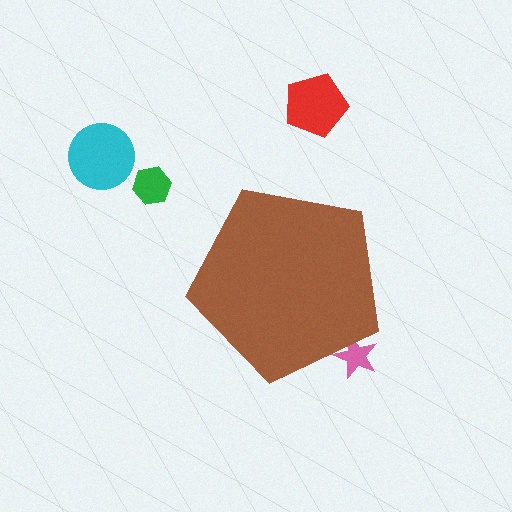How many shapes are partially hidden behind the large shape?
1 shape is partially hidden.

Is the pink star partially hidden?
Yes, the pink star is partially hidden behind the brown pentagon.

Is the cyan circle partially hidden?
No, the cyan circle is fully visible.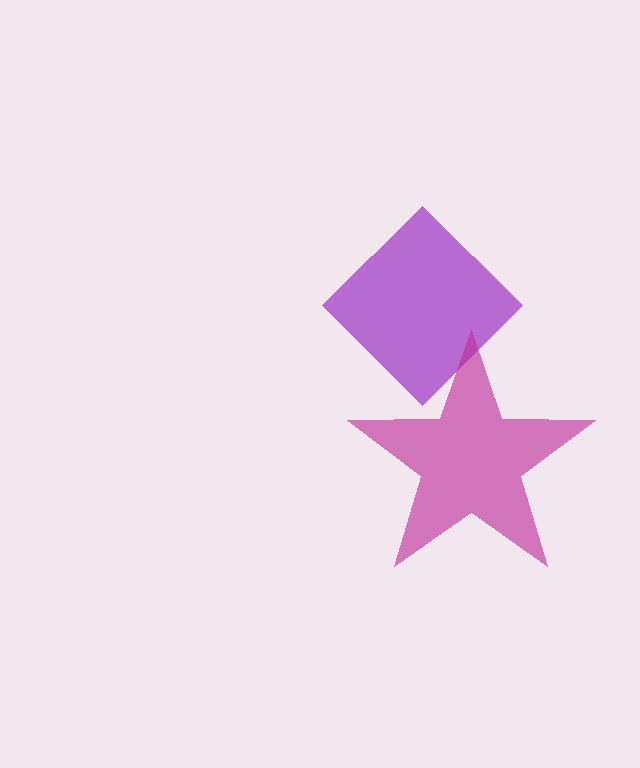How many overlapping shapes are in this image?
There are 2 overlapping shapes in the image.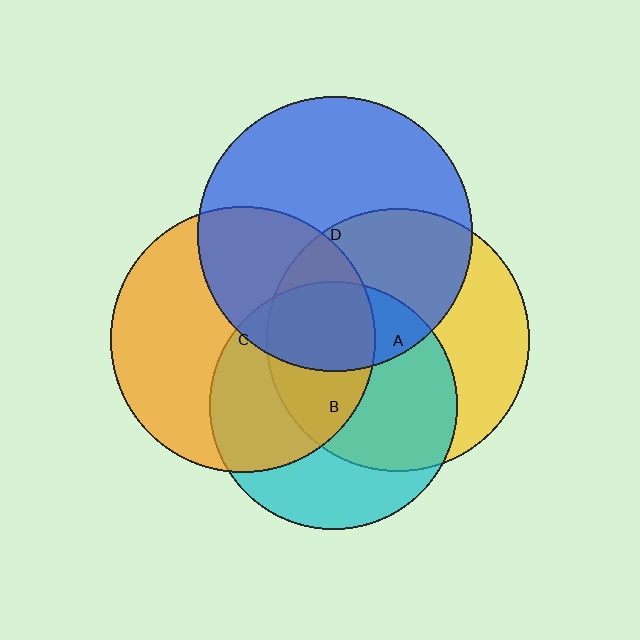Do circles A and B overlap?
Yes.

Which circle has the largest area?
Circle D (blue).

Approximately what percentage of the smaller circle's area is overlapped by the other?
Approximately 60%.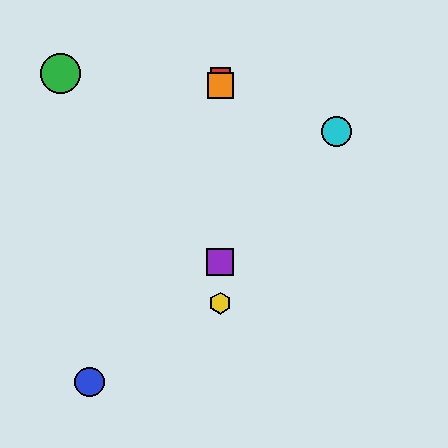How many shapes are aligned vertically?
4 shapes (the red square, the yellow hexagon, the purple square, the orange square) are aligned vertically.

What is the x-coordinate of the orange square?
The orange square is at x≈220.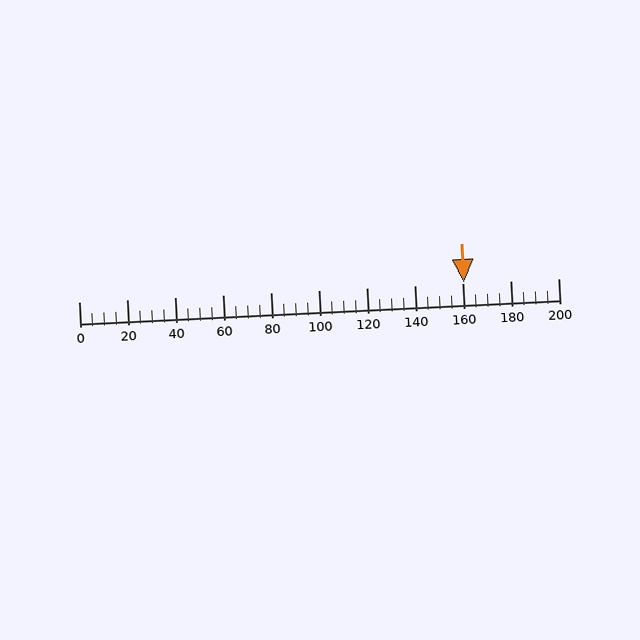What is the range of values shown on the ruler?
The ruler shows values from 0 to 200.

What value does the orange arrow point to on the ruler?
The orange arrow points to approximately 161.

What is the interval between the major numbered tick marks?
The major tick marks are spaced 20 units apart.